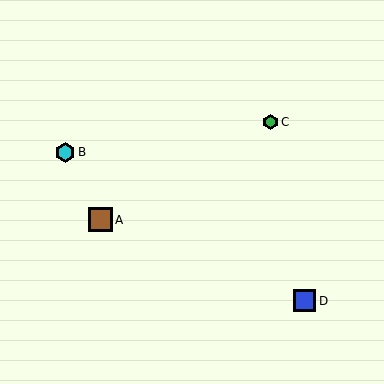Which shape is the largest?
The brown square (labeled A) is the largest.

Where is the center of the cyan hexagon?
The center of the cyan hexagon is at (65, 152).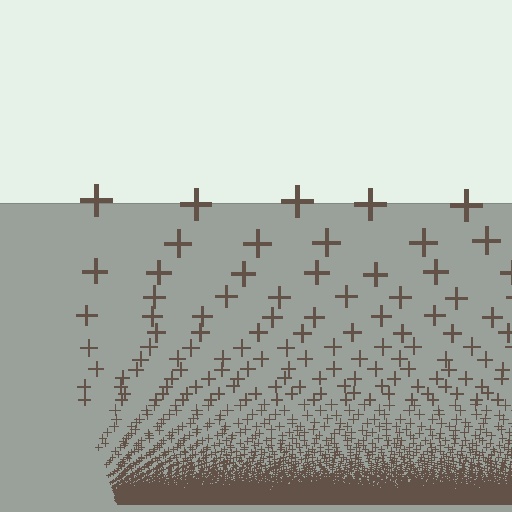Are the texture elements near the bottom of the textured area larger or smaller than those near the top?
Smaller. The gradient is inverted — elements near the bottom are smaller and denser.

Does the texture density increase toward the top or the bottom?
Density increases toward the bottom.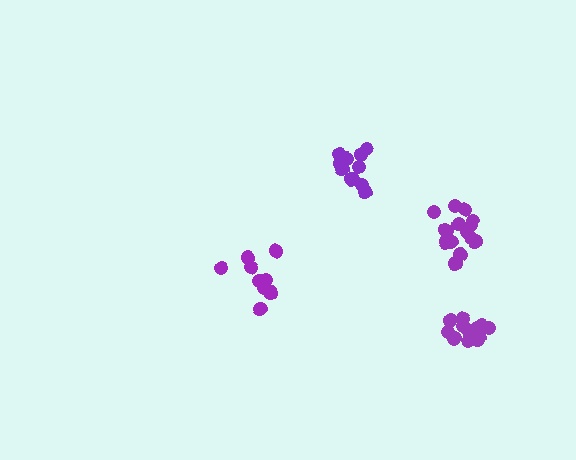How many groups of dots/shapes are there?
There are 4 groups.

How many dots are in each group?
Group 1: 9 dots, Group 2: 11 dots, Group 3: 13 dots, Group 4: 15 dots (48 total).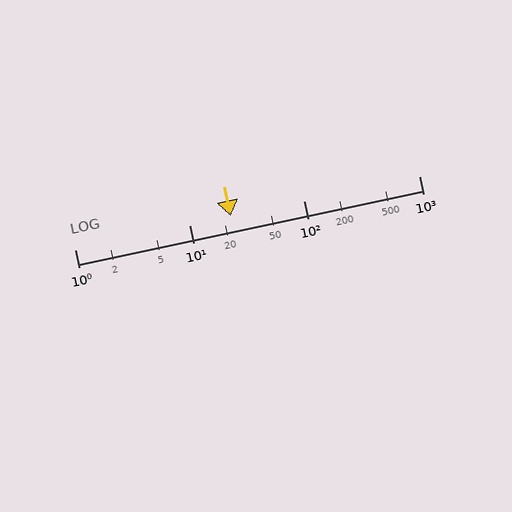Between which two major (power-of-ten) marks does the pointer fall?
The pointer is between 10 and 100.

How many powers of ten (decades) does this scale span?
The scale spans 3 decades, from 1 to 1000.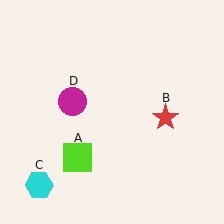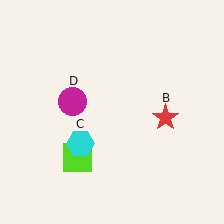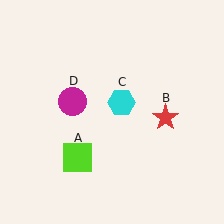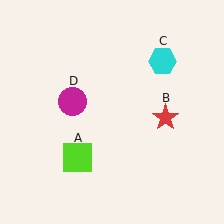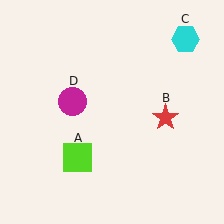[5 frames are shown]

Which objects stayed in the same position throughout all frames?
Lime square (object A) and red star (object B) and magenta circle (object D) remained stationary.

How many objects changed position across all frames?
1 object changed position: cyan hexagon (object C).